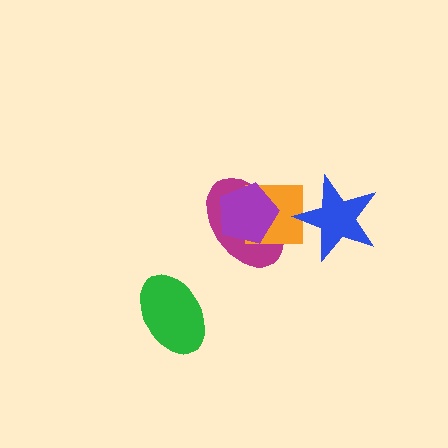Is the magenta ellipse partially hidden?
Yes, it is partially covered by another shape.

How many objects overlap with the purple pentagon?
2 objects overlap with the purple pentagon.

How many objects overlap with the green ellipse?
0 objects overlap with the green ellipse.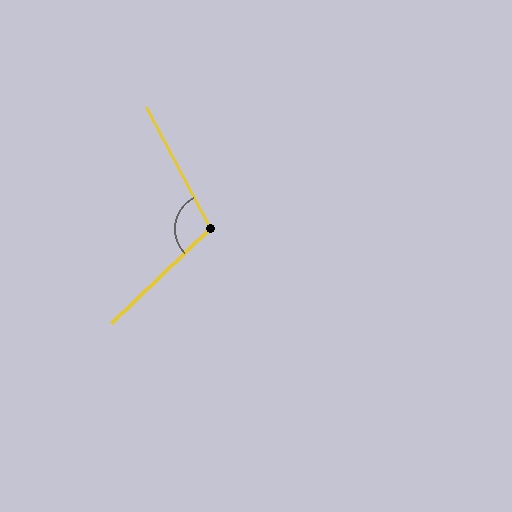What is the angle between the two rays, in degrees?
Approximately 106 degrees.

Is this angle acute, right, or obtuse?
It is obtuse.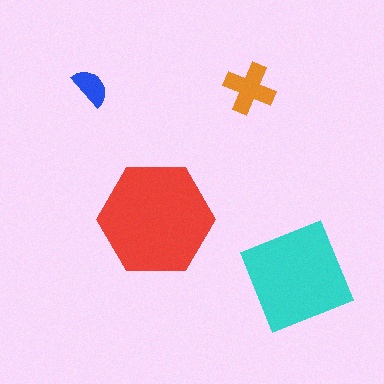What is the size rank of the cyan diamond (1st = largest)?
2nd.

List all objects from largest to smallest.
The red hexagon, the cyan diamond, the orange cross, the blue semicircle.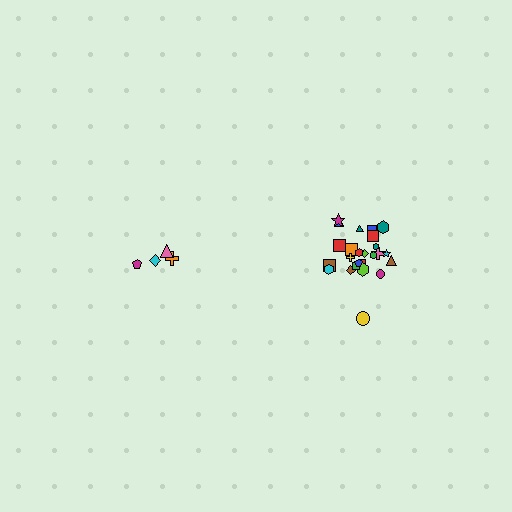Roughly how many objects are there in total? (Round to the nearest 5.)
Roughly 30 objects in total.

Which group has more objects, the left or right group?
The right group.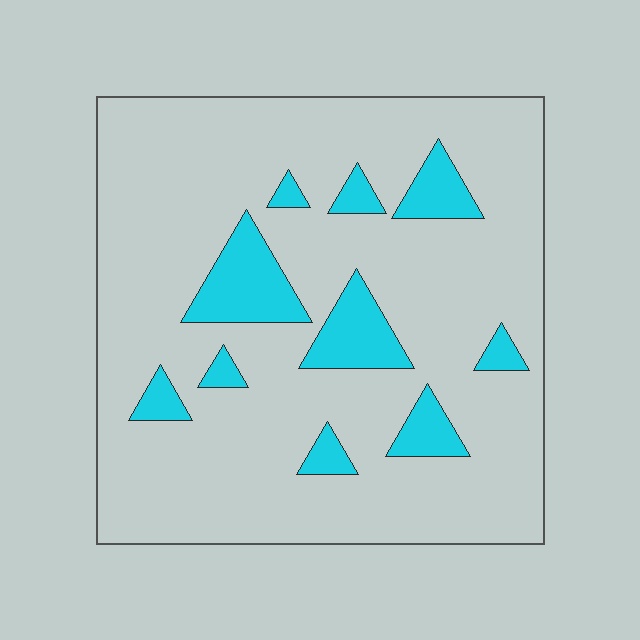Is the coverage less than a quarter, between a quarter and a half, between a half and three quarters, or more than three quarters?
Less than a quarter.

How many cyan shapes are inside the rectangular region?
10.